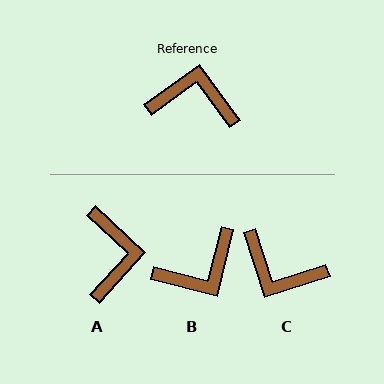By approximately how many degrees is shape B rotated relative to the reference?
Approximately 140 degrees clockwise.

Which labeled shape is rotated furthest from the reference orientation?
C, about 162 degrees away.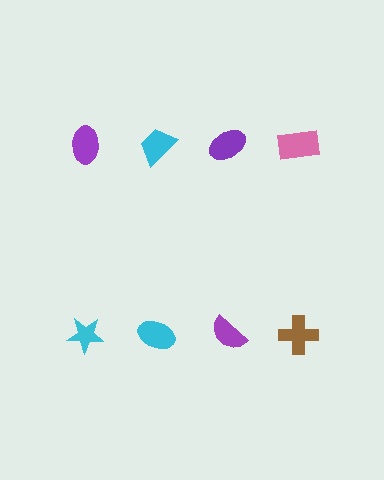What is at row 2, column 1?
A cyan star.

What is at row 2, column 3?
A purple semicircle.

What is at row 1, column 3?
A purple ellipse.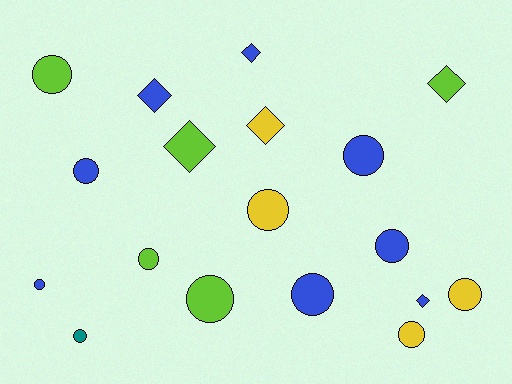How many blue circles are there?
There are 5 blue circles.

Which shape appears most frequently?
Circle, with 12 objects.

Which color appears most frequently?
Blue, with 8 objects.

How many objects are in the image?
There are 18 objects.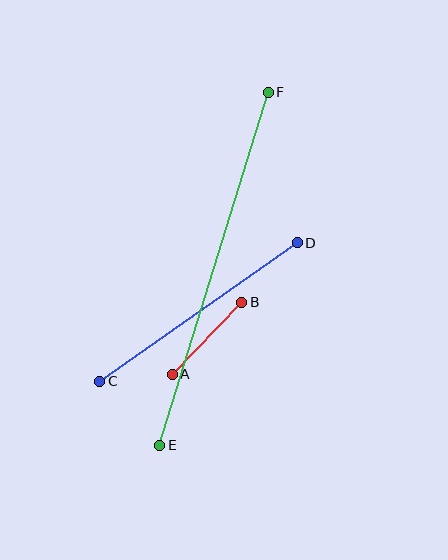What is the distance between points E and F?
The distance is approximately 369 pixels.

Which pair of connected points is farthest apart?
Points E and F are farthest apart.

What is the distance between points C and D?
The distance is approximately 241 pixels.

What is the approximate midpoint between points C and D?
The midpoint is at approximately (198, 312) pixels.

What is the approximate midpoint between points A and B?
The midpoint is at approximately (207, 338) pixels.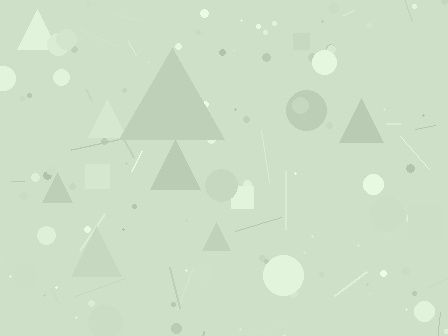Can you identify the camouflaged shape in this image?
The camouflaged shape is a triangle.